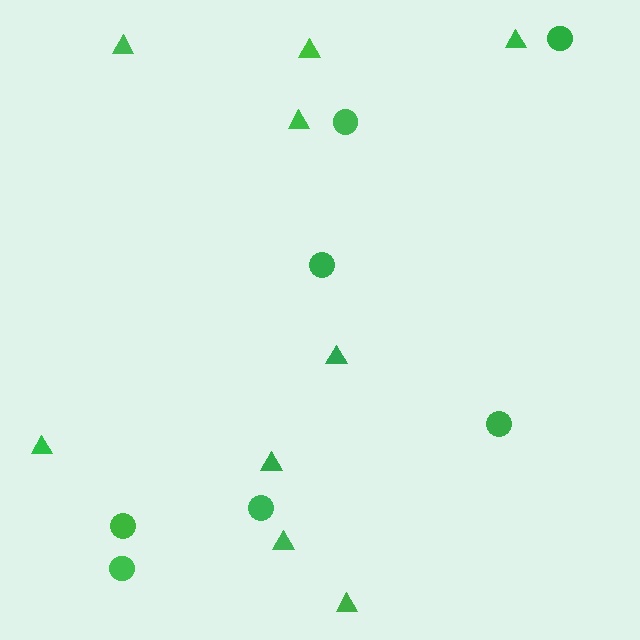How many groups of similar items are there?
There are 2 groups: one group of circles (7) and one group of triangles (9).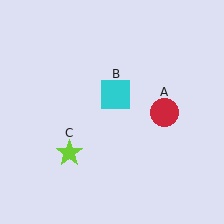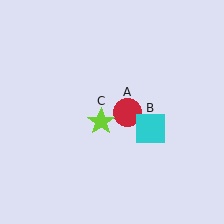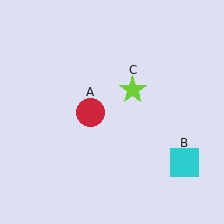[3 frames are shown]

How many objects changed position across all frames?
3 objects changed position: red circle (object A), cyan square (object B), lime star (object C).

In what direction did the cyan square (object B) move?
The cyan square (object B) moved down and to the right.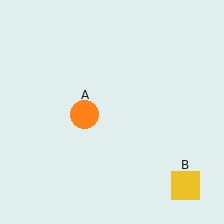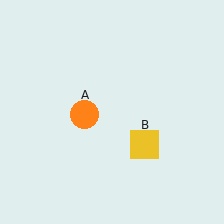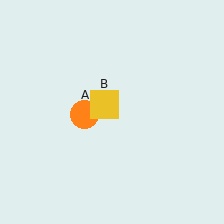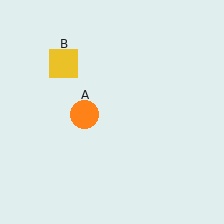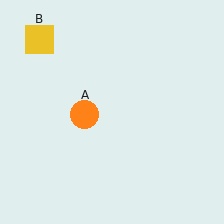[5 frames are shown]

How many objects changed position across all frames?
1 object changed position: yellow square (object B).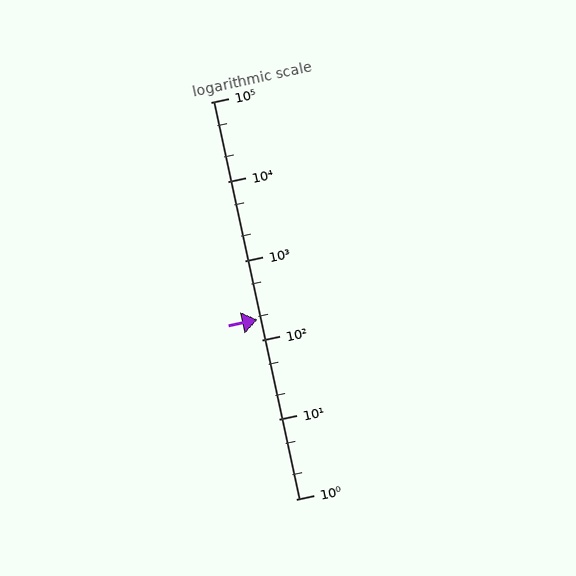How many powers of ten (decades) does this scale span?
The scale spans 5 decades, from 1 to 100000.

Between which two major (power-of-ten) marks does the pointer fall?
The pointer is between 100 and 1000.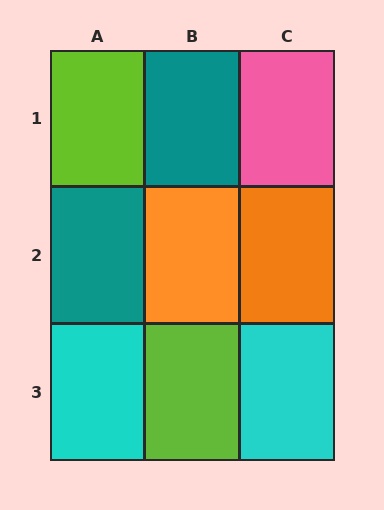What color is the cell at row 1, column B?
Teal.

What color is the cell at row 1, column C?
Pink.